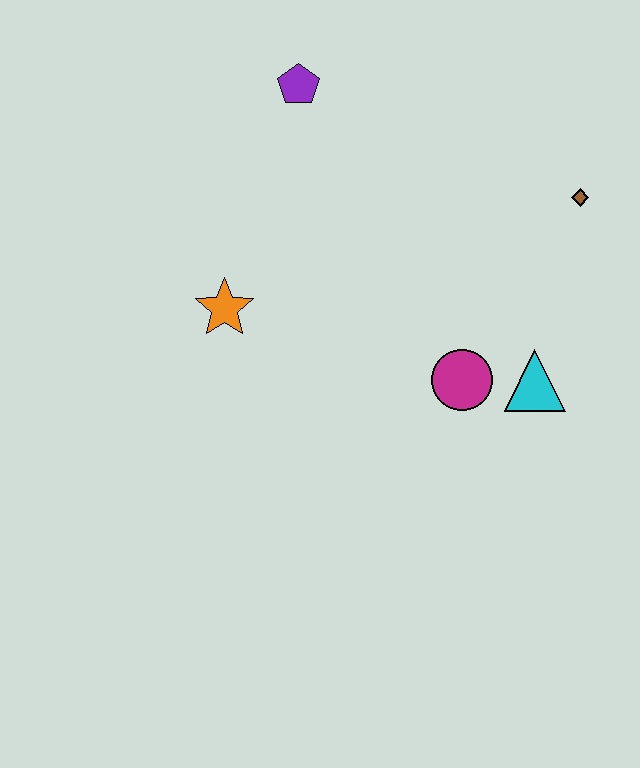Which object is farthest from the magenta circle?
The purple pentagon is farthest from the magenta circle.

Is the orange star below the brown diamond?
Yes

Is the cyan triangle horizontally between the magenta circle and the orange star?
No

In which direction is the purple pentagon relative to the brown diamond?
The purple pentagon is to the left of the brown diamond.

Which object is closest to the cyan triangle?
The magenta circle is closest to the cyan triangle.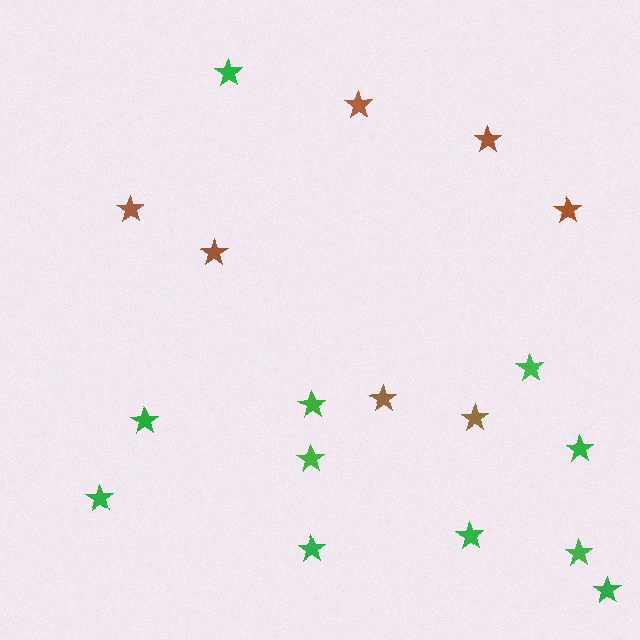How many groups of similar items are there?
There are 2 groups: one group of brown stars (7) and one group of green stars (11).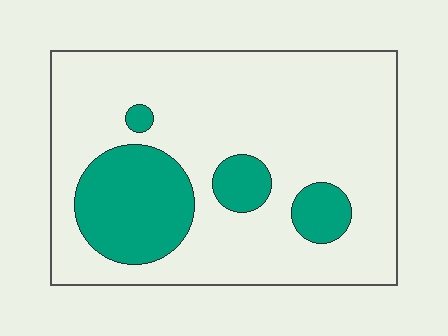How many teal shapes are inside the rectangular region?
4.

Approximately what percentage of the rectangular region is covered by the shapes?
Approximately 20%.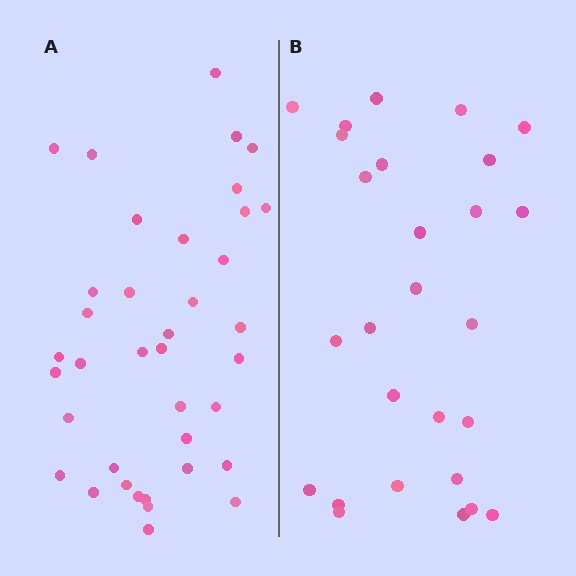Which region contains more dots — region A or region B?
Region A (the left region) has more dots.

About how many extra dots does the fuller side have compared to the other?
Region A has roughly 12 or so more dots than region B.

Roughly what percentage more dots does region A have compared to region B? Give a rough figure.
About 40% more.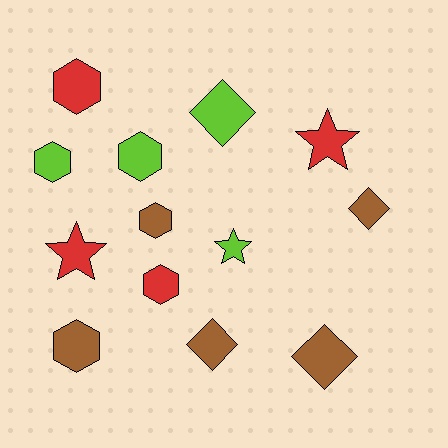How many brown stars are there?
There are no brown stars.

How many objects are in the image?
There are 13 objects.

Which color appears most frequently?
Brown, with 5 objects.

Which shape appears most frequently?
Hexagon, with 6 objects.